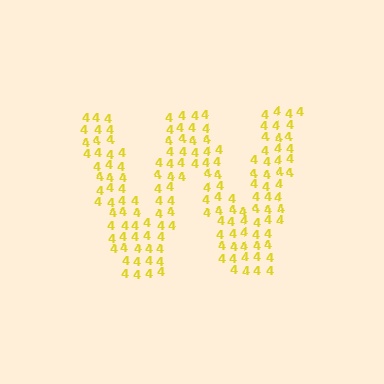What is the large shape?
The large shape is the letter W.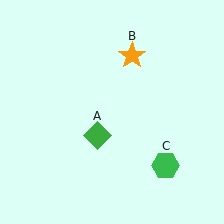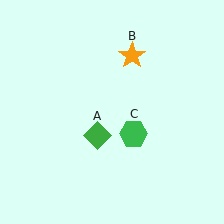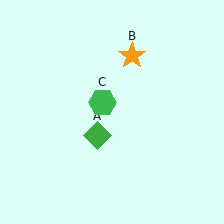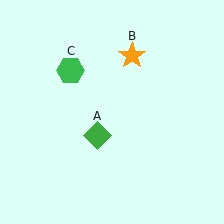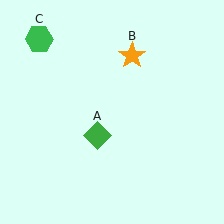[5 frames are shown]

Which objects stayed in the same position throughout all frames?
Green diamond (object A) and orange star (object B) remained stationary.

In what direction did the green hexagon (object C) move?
The green hexagon (object C) moved up and to the left.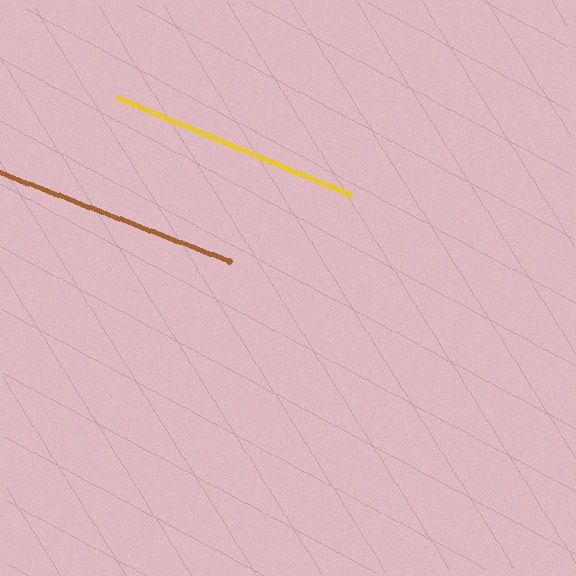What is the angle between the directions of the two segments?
Approximately 2 degrees.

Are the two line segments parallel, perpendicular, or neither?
Parallel — their directions differ by only 1.6°.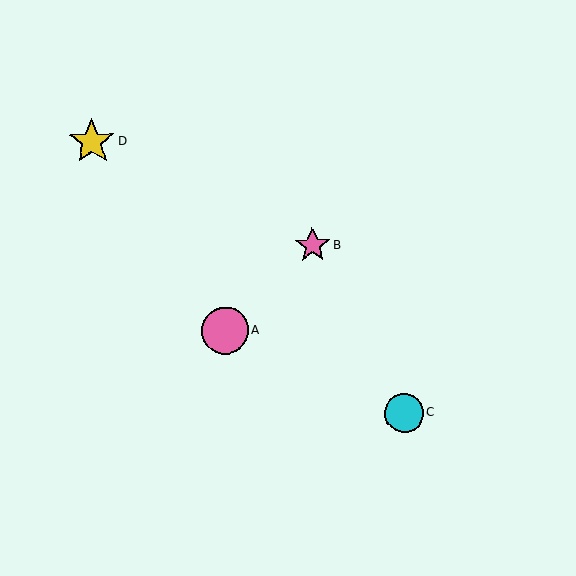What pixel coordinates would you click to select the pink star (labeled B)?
Click at (312, 245) to select the pink star B.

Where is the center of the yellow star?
The center of the yellow star is at (92, 142).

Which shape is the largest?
The pink circle (labeled A) is the largest.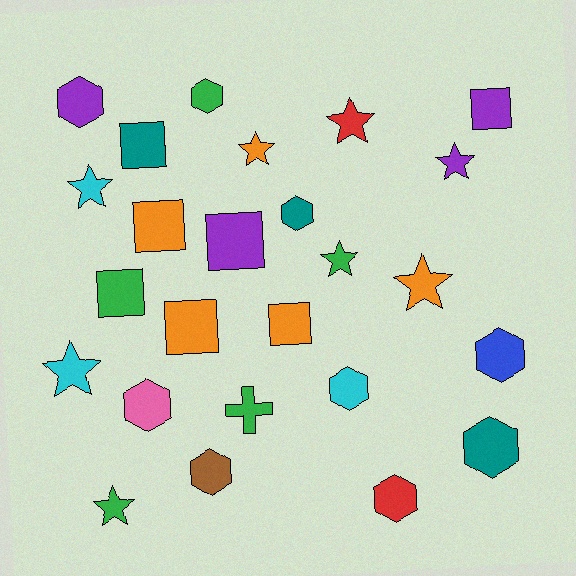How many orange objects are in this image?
There are 5 orange objects.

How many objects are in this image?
There are 25 objects.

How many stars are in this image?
There are 8 stars.